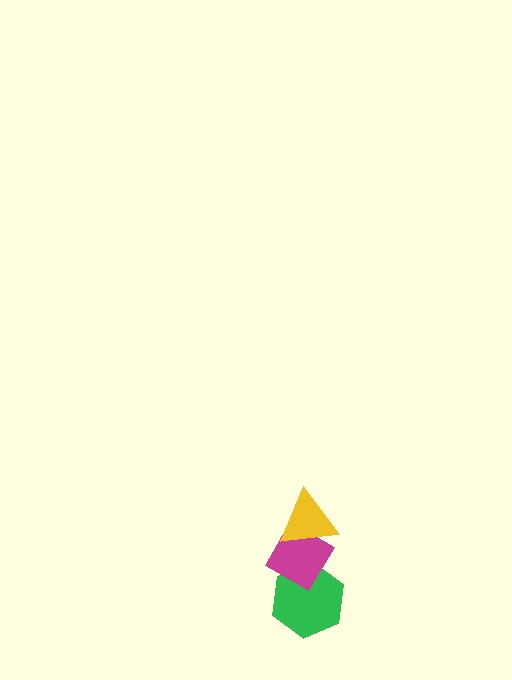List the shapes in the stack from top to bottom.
From top to bottom: the yellow triangle, the magenta diamond, the green hexagon.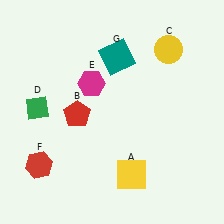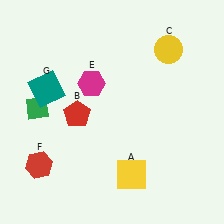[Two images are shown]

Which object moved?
The teal square (G) moved left.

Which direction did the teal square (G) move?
The teal square (G) moved left.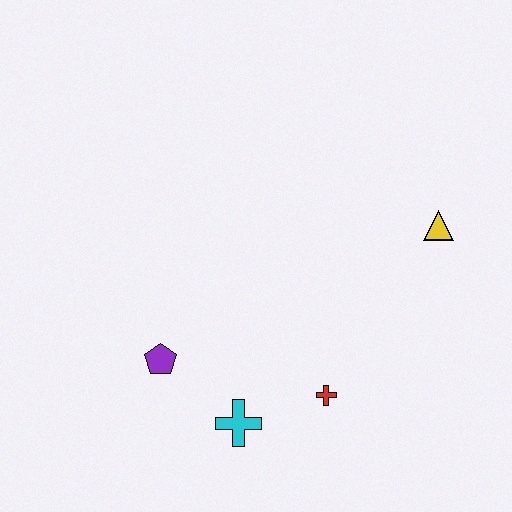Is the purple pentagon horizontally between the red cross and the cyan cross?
No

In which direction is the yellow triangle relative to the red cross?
The yellow triangle is above the red cross.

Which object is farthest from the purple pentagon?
The yellow triangle is farthest from the purple pentagon.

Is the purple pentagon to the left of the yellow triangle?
Yes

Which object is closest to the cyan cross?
The red cross is closest to the cyan cross.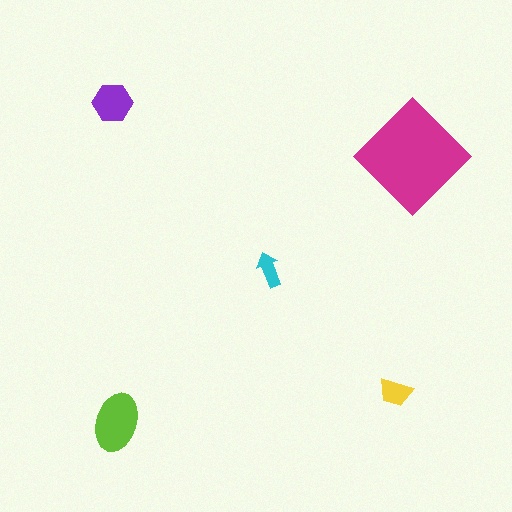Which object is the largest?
The magenta diamond.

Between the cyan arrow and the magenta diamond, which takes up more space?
The magenta diamond.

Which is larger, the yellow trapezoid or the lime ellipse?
The lime ellipse.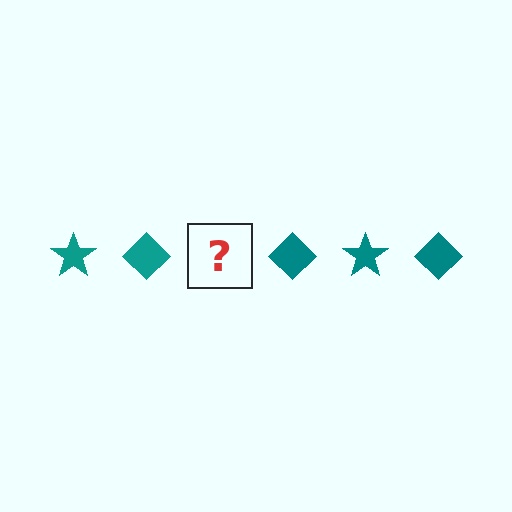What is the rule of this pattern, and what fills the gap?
The rule is that the pattern cycles through star, diamond shapes in teal. The gap should be filled with a teal star.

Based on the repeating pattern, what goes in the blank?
The blank should be a teal star.